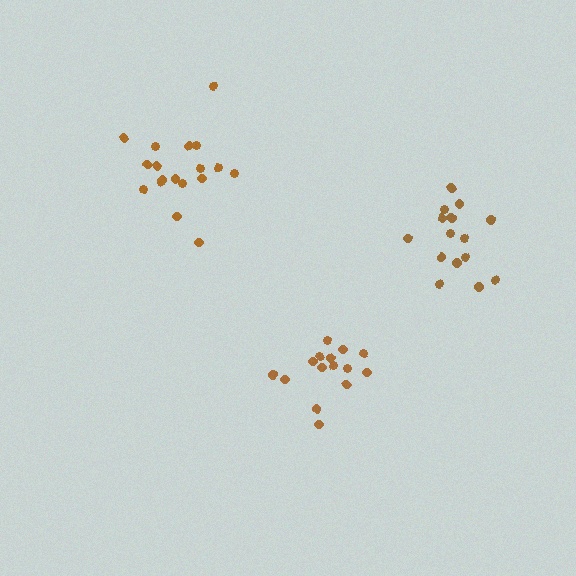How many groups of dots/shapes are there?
There are 3 groups.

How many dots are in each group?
Group 1: 18 dots, Group 2: 15 dots, Group 3: 15 dots (48 total).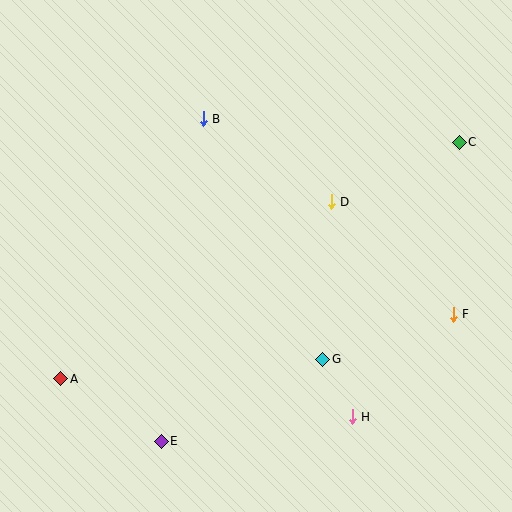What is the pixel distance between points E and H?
The distance between E and H is 193 pixels.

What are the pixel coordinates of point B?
Point B is at (203, 119).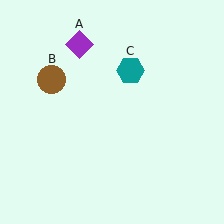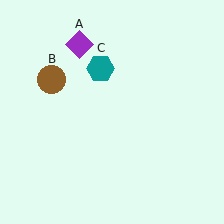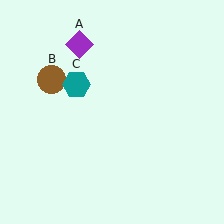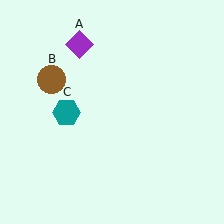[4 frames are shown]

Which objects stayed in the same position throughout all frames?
Purple diamond (object A) and brown circle (object B) remained stationary.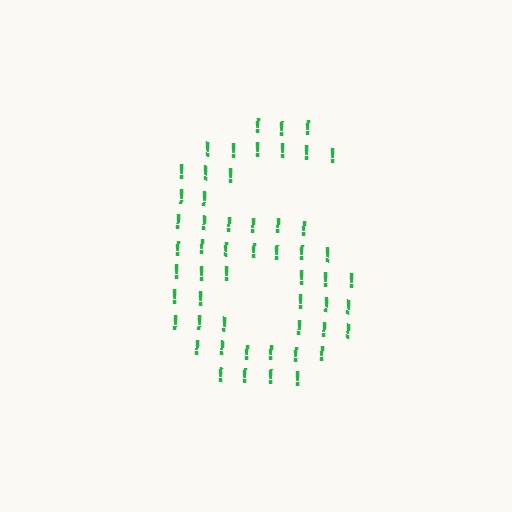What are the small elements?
The small elements are exclamation marks.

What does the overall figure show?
The overall figure shows the digit 6.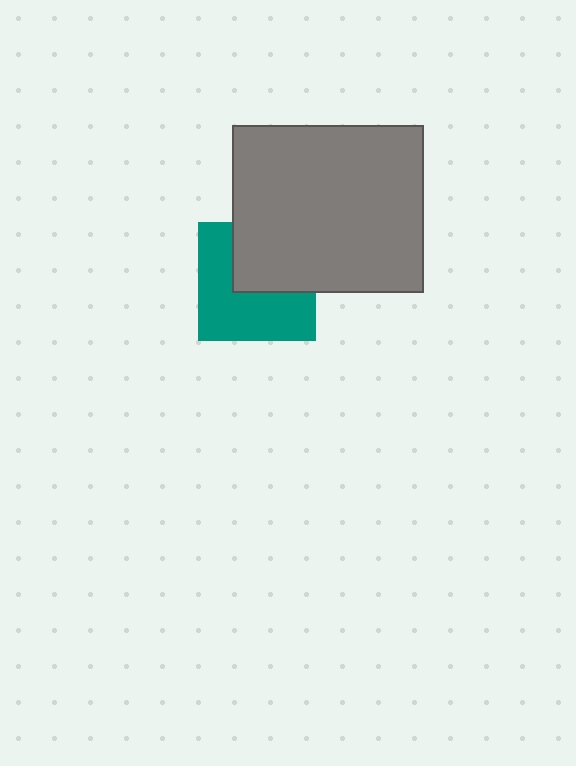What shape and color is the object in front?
The object in front is a gray rectangle.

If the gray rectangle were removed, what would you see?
You would see the complete teal square.